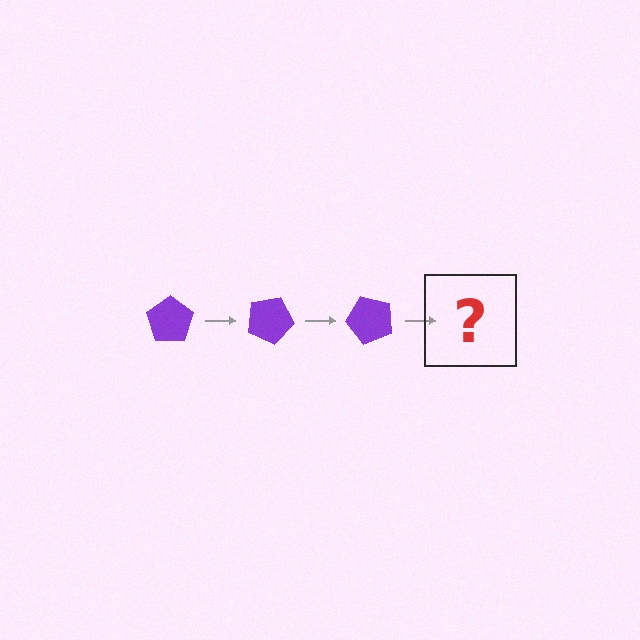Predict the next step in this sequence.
The next step is a purple pentagon rotated 75 degrees.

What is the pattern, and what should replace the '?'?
The pattern is that the pentagon rotates 25 degrees each step. The '?' should be a purple pentagon rotated 75 degrees.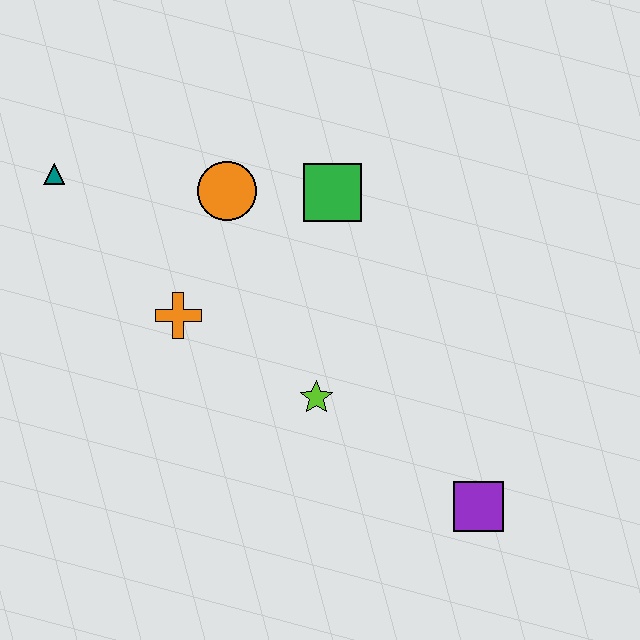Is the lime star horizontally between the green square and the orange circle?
Yes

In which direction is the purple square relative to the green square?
The purple square is below the green square.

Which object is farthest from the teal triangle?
The purple square is farthest from the teal triangle.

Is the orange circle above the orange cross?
Yes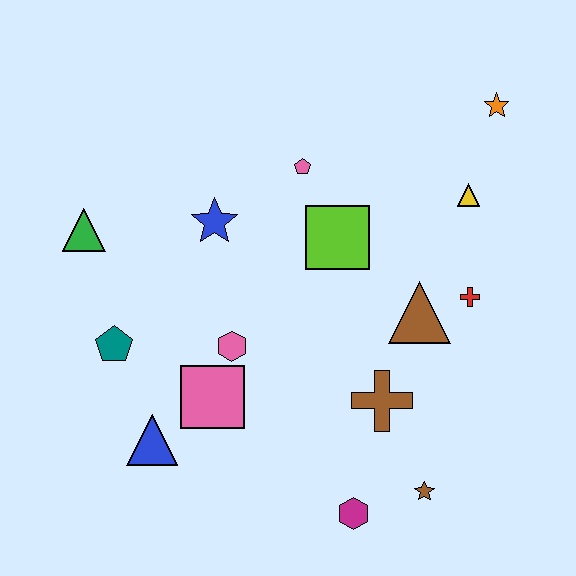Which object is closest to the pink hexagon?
The pink square is closest to the pink hexagon.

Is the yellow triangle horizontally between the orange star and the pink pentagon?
Yes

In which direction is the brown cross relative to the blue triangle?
The brown cross is to the right of the blue triangle.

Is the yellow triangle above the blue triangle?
Yes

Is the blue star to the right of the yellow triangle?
No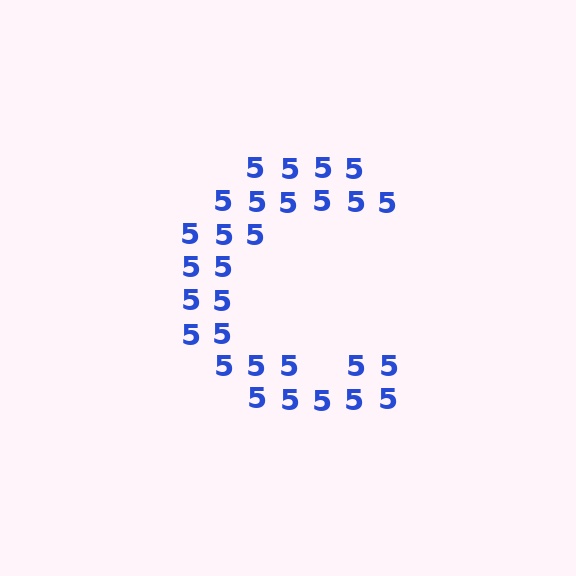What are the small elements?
The small elements are digit 5's.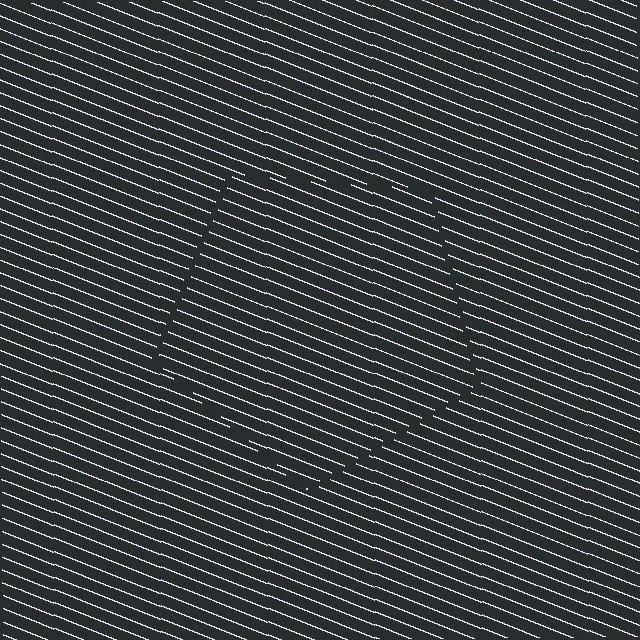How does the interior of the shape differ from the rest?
The interior of the shape contains the same grating, shifted by half a period — the contour is defined by the phase discontinuity where line-ends from the inner and outer gratings abut.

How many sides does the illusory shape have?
5 sides — the line-ends trace a pentagon.